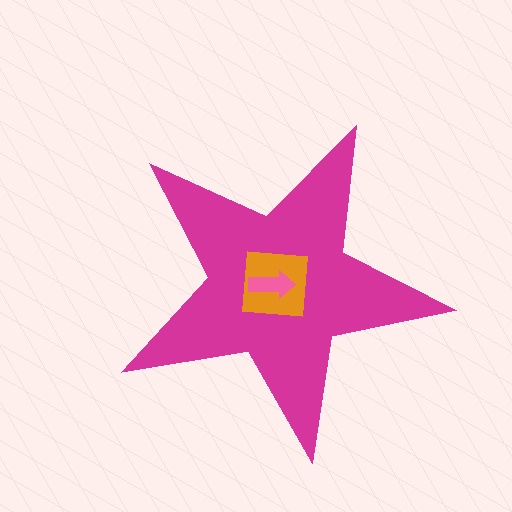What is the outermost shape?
The magenta star.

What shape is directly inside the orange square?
The pink arrow.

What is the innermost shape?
The pink arrow.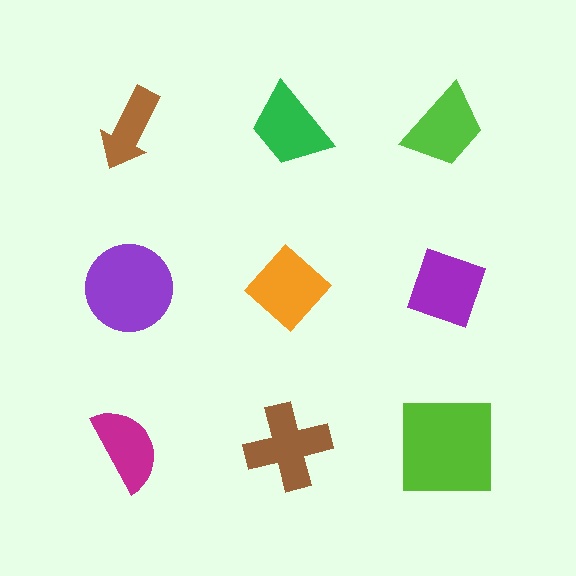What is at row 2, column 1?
A purple circle.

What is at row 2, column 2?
An orange diamond.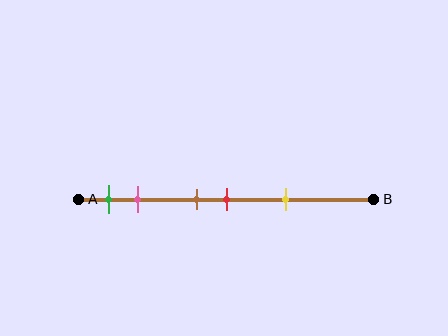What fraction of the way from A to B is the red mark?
The red mark is approximately 50% (0.5) of the way from A to B.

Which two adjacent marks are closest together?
The brown and red marks are the closest adjacent pair.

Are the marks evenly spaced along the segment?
No, the marks are not evenly spaced.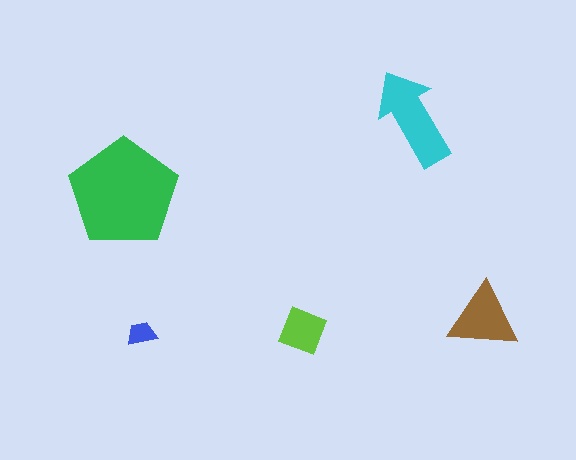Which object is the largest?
The green pentagon.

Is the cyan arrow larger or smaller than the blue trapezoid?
Larger.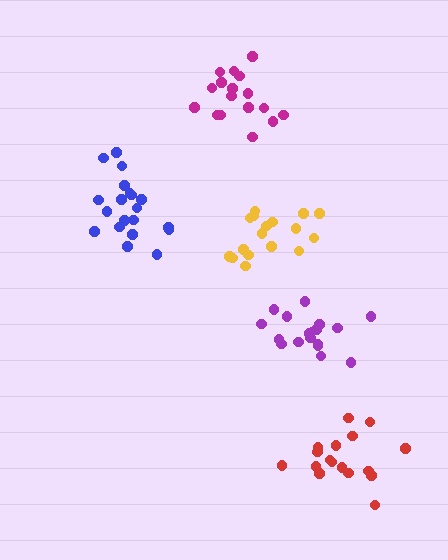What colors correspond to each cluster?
The clusters are colored: purple, red, blue, yellow, magenta.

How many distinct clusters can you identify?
There are 5 distinct clusters.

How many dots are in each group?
Group 1: 18 dots, Group 2: 18 dots, Group 3: 20 dots, Group 4: 17 dots, Group 5: 17 dots (90 total).